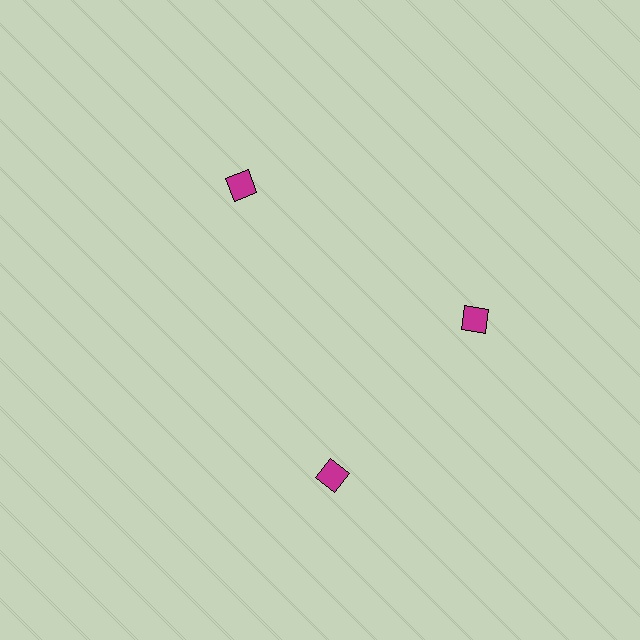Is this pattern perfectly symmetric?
No. The 3 magenta squares are arranged in a ring, but one element near the 7 o'clock position is rotated out of alignment along the ring, breaking the 3-fold rotational symmetry.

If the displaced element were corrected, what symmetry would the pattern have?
It would have 3-fold rotational symmetry — the pattern would map onto itself every 120 degrees.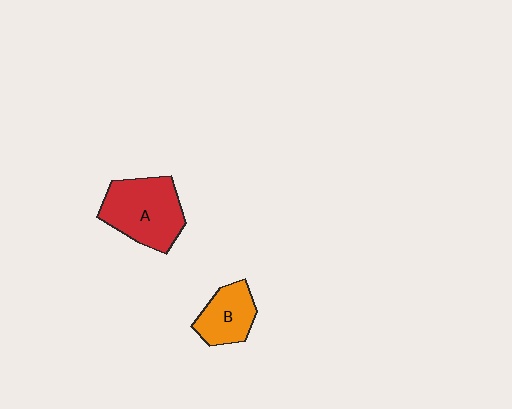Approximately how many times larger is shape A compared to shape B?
Approximately 1.6 times.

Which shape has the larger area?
Shape A (red).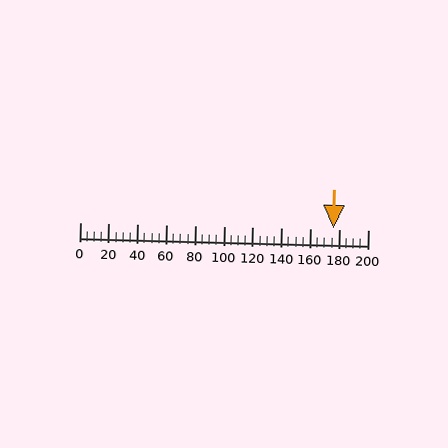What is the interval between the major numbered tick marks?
The major tick marks are spaced 20 units apart.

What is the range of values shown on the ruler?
The ruler shows values from 0 to 200.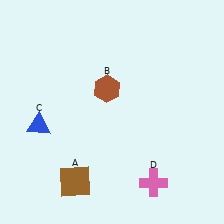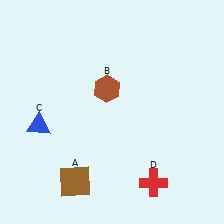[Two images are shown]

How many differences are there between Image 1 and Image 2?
There is 1 difference between the two images.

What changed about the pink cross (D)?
In Image 1, D is pink. In Image 2, it changed to red.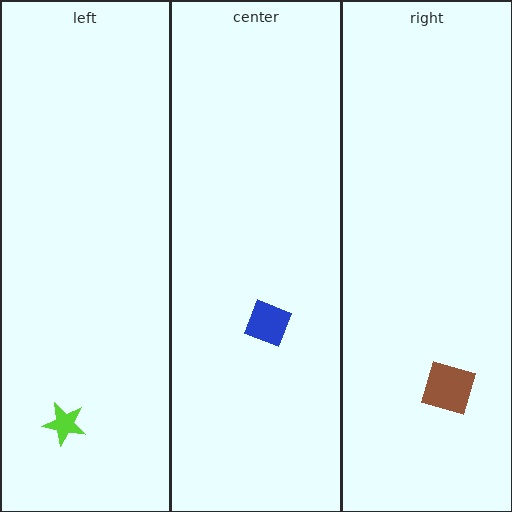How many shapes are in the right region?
1.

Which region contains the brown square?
The right region.